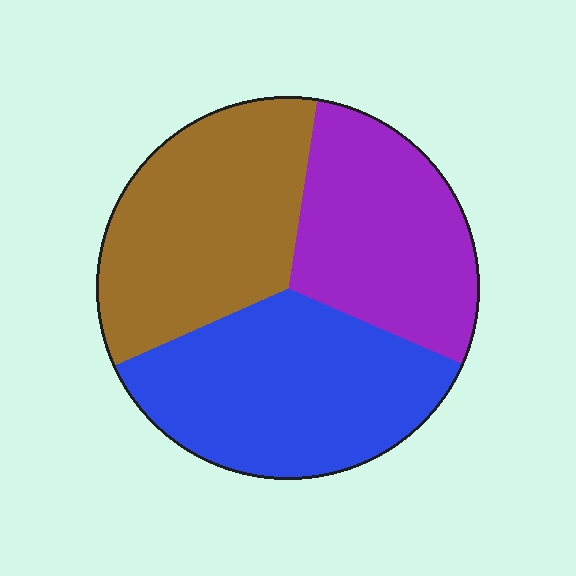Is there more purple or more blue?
Blue.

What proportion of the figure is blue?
Blue covers roughly 35% of the figure.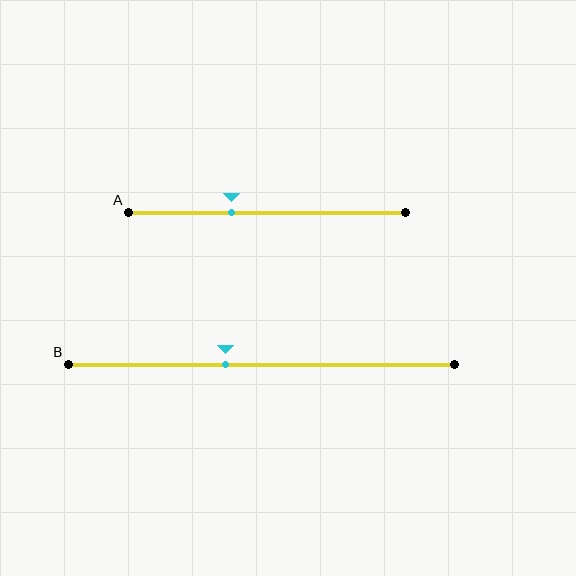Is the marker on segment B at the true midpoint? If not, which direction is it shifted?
No, the marker on segment B is shifted to the left by about 9% of the segment length.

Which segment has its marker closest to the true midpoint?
Segment B has its marker closest to the true midpoint.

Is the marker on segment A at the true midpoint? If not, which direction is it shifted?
No, the marker on segment A is shifted to the left by about 13% of the segment length.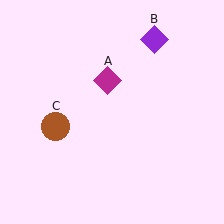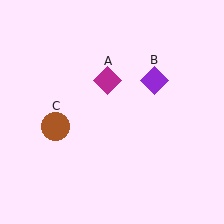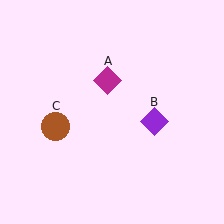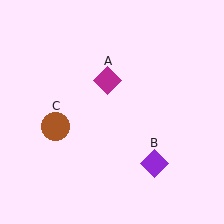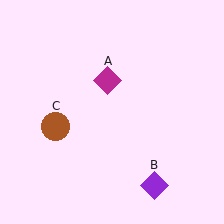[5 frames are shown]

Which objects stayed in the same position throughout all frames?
Magenta diamond (object A) and brown circle (object C) remained stationary.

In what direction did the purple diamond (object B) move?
The purple diamond (object B) moved down.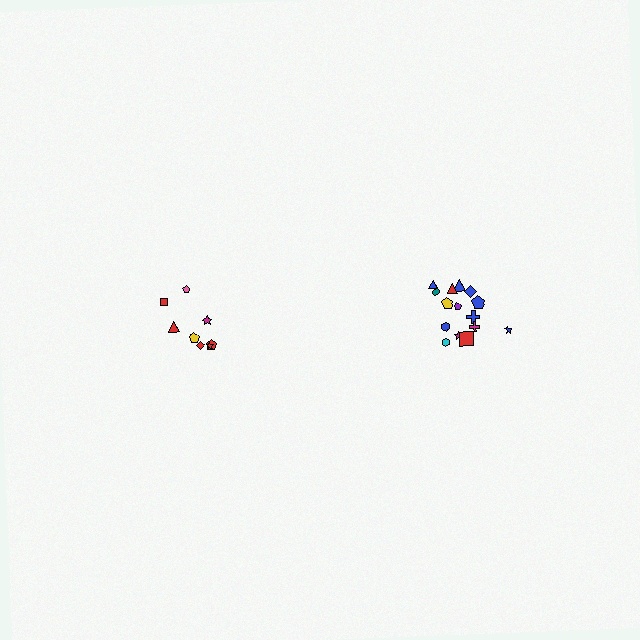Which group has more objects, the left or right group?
The right group.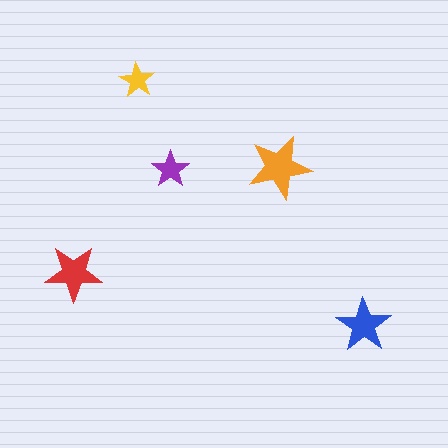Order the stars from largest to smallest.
the orange one, the red one, the blue one, the purple one, the yellow one.